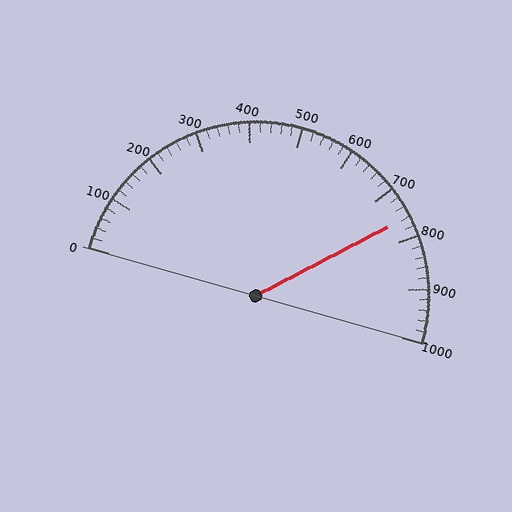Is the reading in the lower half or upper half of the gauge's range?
The reading is in the upper half of the range (0 to 1000).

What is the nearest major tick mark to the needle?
The nearest major tick mark is 800.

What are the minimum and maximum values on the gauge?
The gauge ranges from 0 to 1000.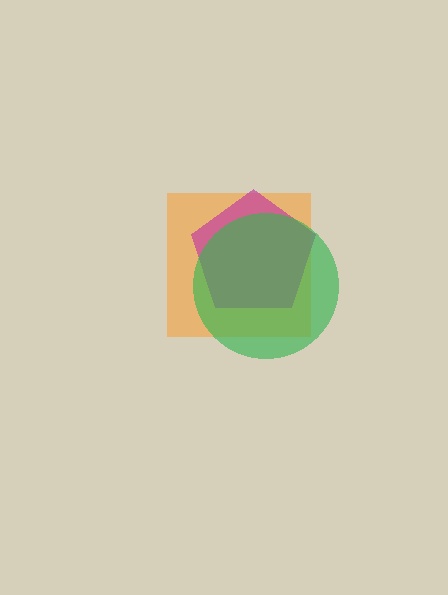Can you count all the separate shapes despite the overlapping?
Yes, there are 3 separate shapes.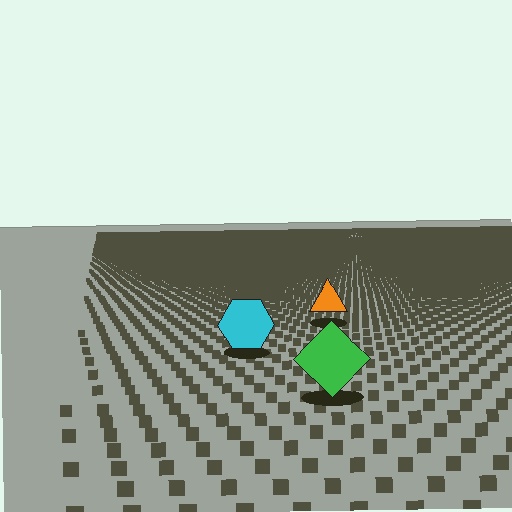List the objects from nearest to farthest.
From nearest to farthest: the green diamond, the cyan hexagon, the orange triangle.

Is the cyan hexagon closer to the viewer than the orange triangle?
Yes. The cyan hexagon is closer — you can tell from the texture gradient: the ground texture is coarser near it.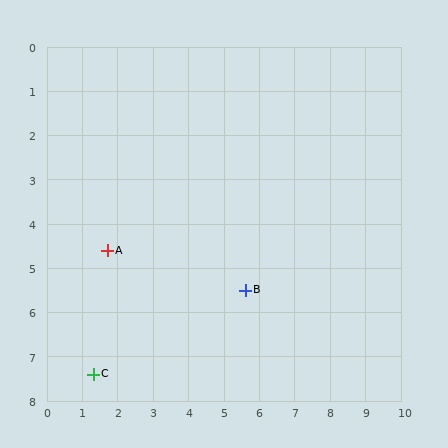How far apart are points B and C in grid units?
Points B and C are about 4.7 grid units apart.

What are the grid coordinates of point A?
Point A is at approximately (1.7, 4.6).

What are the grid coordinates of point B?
Point B is at approximately (5.6, 5.5).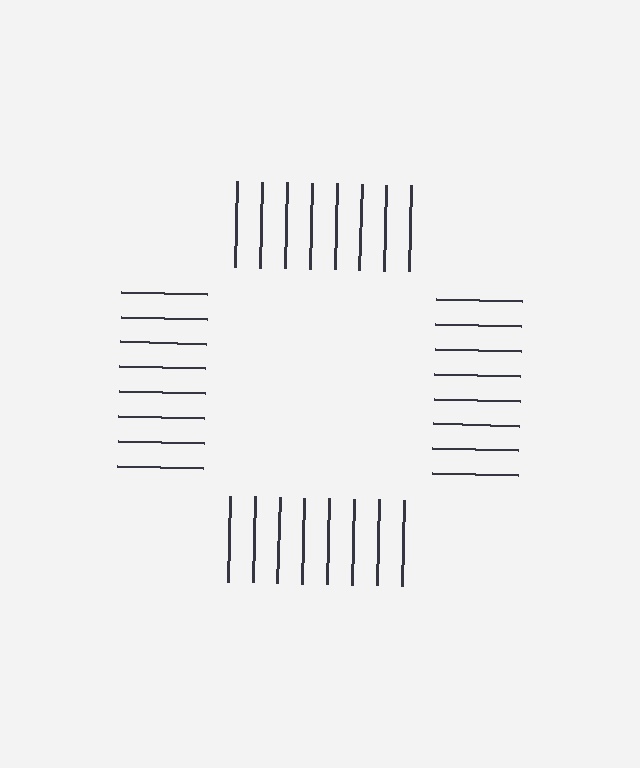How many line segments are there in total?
32 — 8 along each of the 4 edges.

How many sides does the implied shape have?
4 sides — the line-ends trace a square.